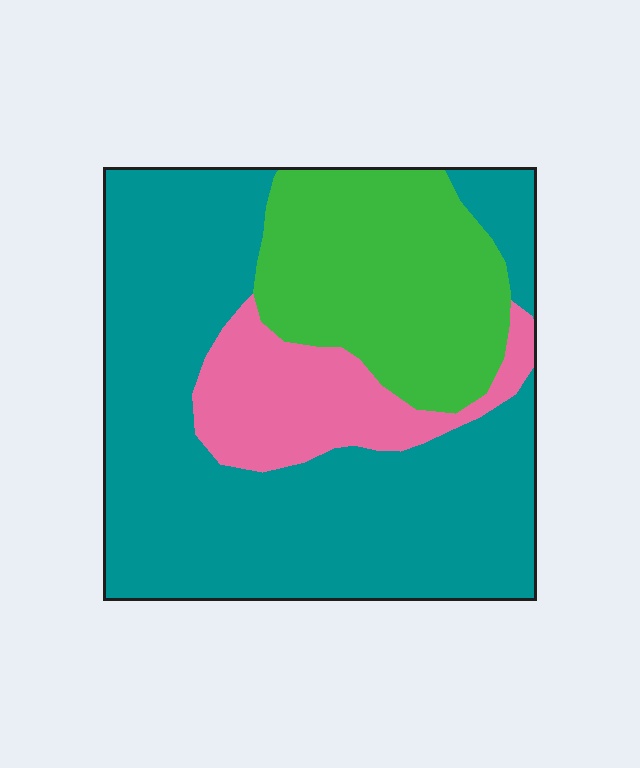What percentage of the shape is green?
Green covers around 25% of the shape.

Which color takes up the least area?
Pink, at roughly 15%.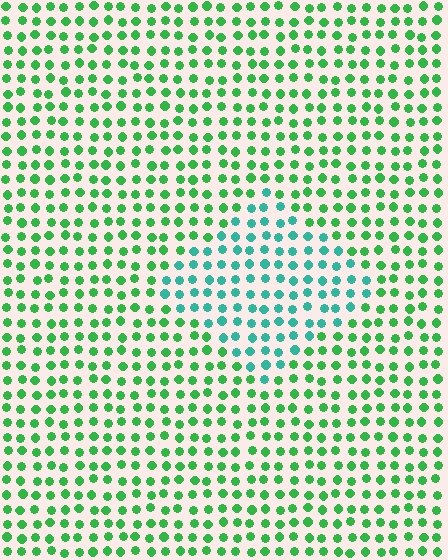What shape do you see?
I see a diamond.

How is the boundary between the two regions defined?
The boundary is defined purely by a slight shift in hue (about 39 degrees). Spacing, size, and orientation are identical on both sides.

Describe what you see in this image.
The image is filled with small green elements in a uniform arrangement. A diamond-shaped region is visible where the elements are tinted to a slightly different hue, forming a subtle color boundary.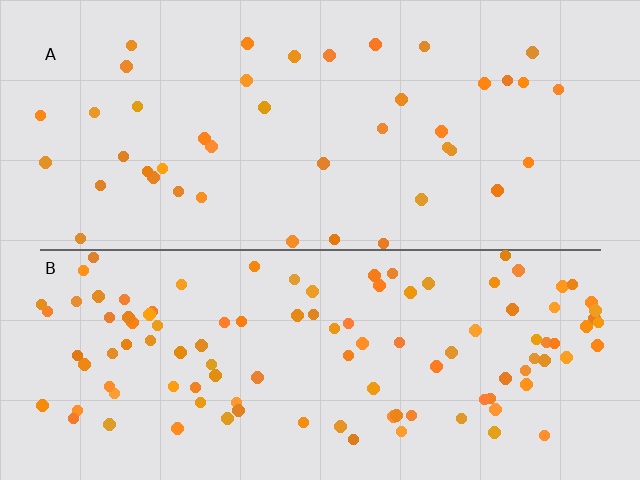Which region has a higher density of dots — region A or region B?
B (the bottom).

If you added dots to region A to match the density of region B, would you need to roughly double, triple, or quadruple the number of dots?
Approximately triple.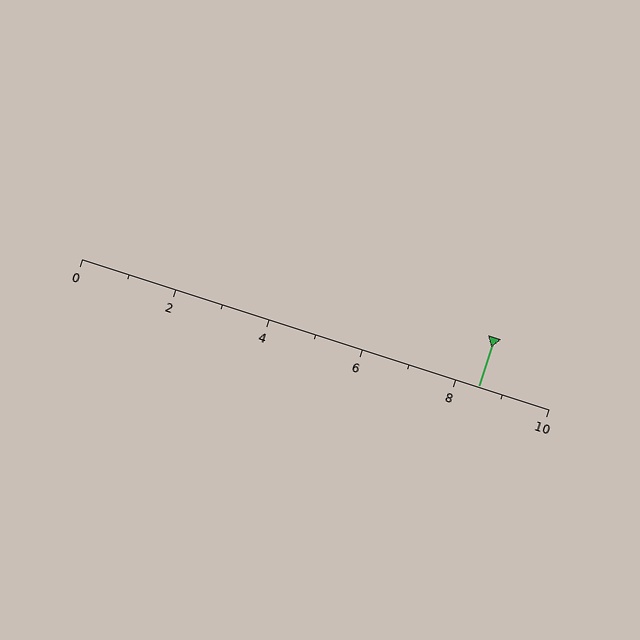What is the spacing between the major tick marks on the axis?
The major ticks are spaced 2 apart.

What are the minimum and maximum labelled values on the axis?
The axis runs from 0 to 10.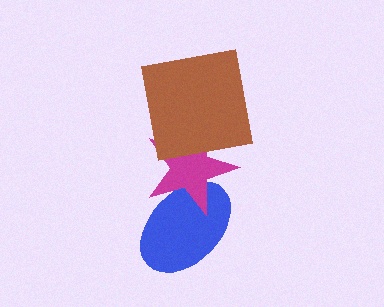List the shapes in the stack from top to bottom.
From top to bottom: the brown square, the magenta star, the blue ellipse.